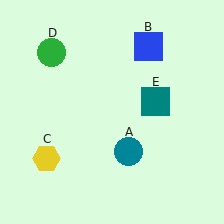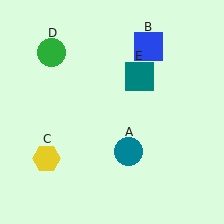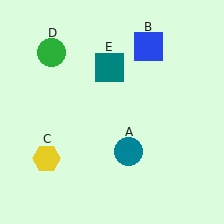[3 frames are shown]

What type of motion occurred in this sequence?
The teal square (object E) rotated counterclockwise around the center of the scene.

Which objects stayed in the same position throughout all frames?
Teal circle (object A) and blue square (object B) and yellow hexagon (object C) and green circle (object D) remained stationary.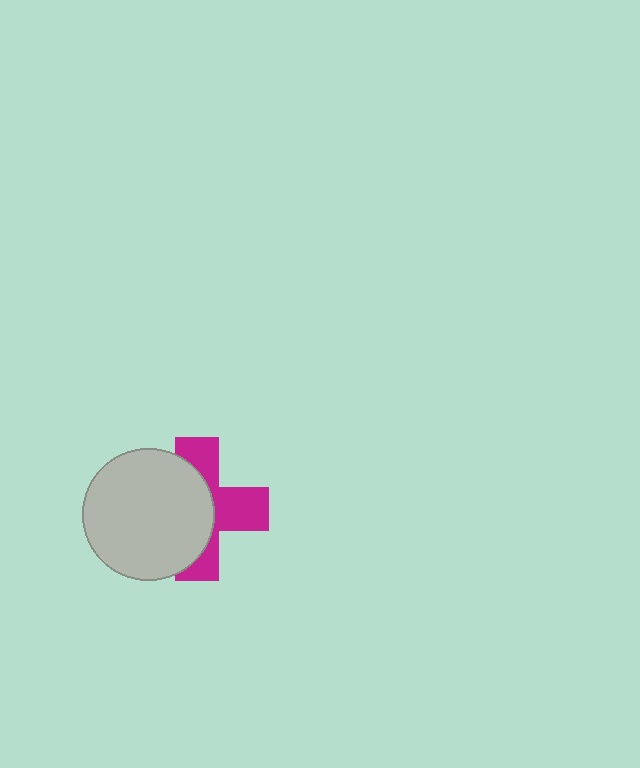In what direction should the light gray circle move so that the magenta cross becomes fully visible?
The light gray circle should move left. That is the shortest direction to clear the overlap and leave the magenta cross fully visible.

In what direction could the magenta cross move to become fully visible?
The magenta cross could move right. That would shift it out from behind the light gray circle entirely.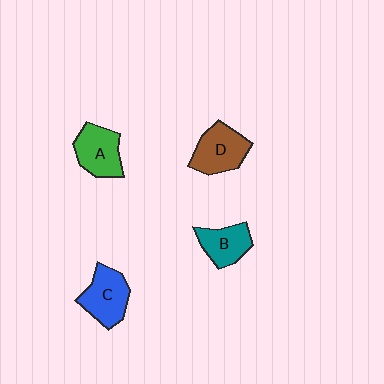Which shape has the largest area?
Shape D (brown).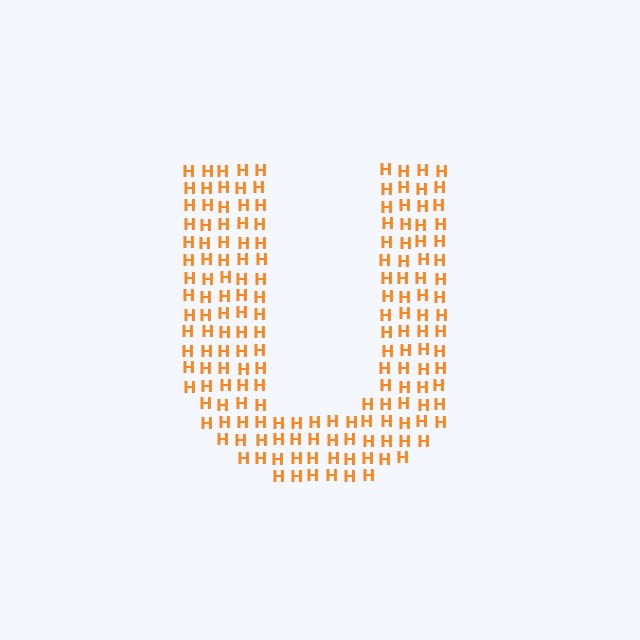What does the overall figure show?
The overall figure shows the letter U.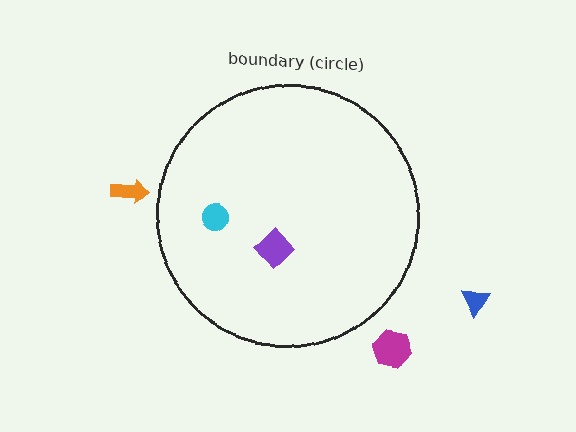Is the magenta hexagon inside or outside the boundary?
Outside.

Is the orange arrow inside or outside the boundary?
Outside.